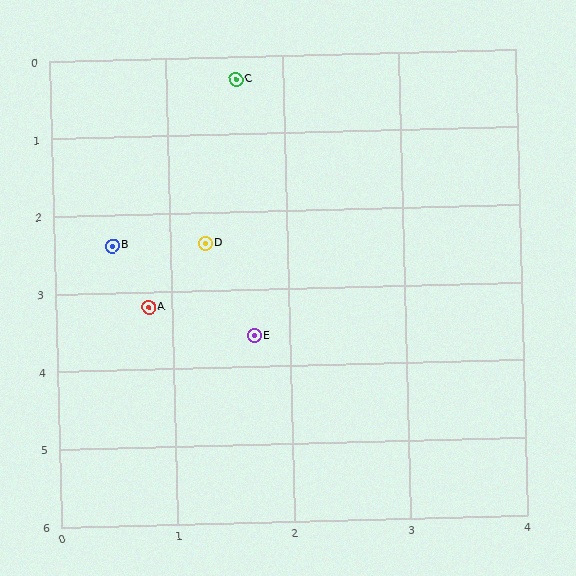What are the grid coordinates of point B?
Point B is at approximately (0.5, 2.4).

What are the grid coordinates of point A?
Point A is at approximately (0.8, 3.2).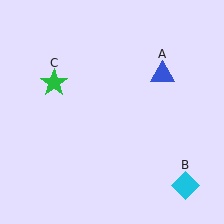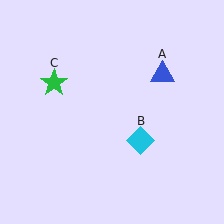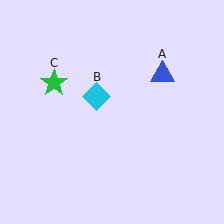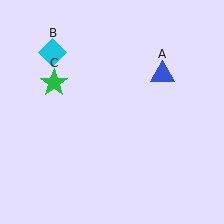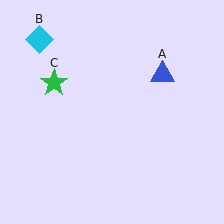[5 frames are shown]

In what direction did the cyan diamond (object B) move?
The cyan diamond (object B) moved up and to the left.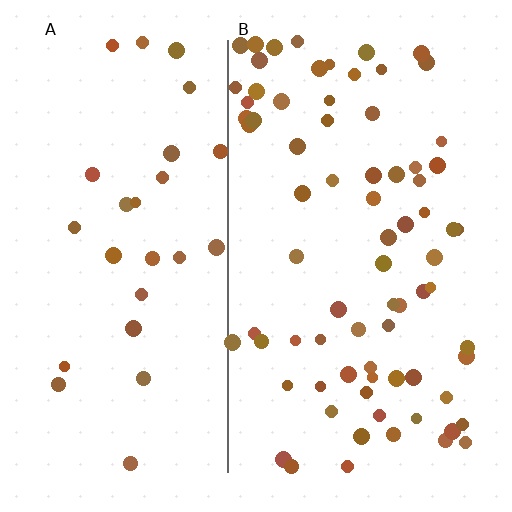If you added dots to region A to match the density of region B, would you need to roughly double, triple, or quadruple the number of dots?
Approximately triple.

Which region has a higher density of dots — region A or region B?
B (the right).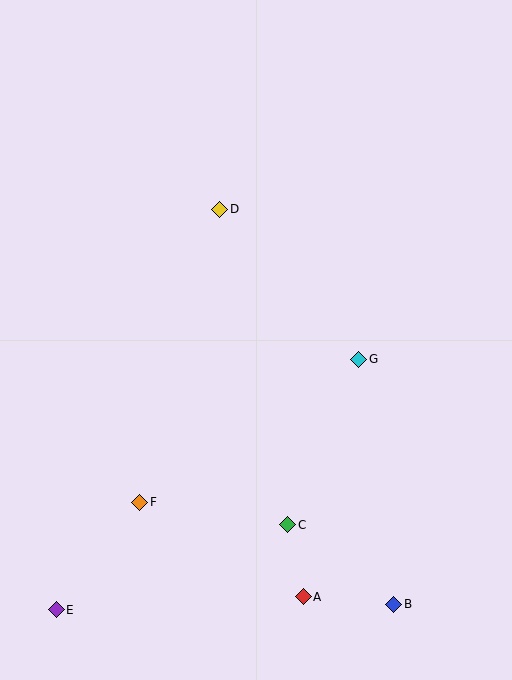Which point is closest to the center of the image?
Point G at (359, 359) is closest to the center.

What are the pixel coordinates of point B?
Point B is at (394, 604).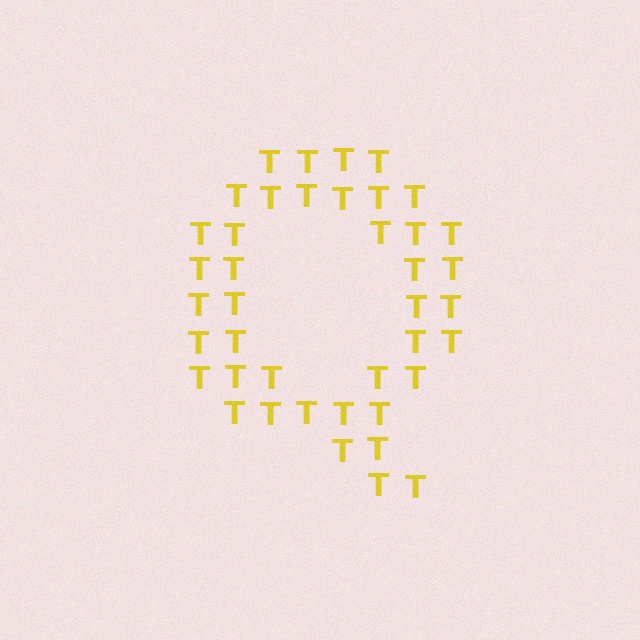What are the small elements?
The small elements are letter T's.